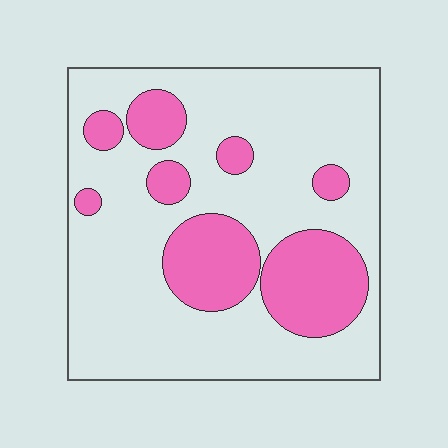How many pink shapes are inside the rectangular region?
8.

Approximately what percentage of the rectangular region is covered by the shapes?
Approximately 25%.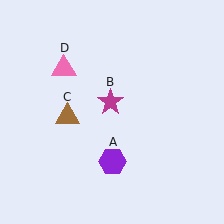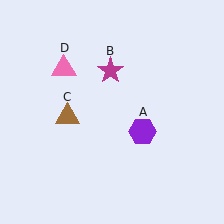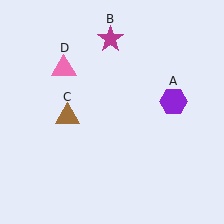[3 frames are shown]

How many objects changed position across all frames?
2 objects changed position: purple hexagon (object A), magenta star (object B).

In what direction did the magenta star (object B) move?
The magenta star (object B) moved up.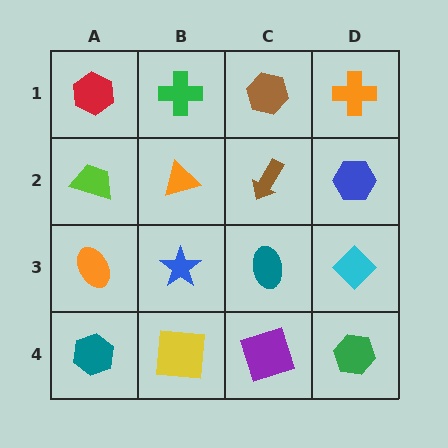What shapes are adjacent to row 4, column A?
An orange ellipse (row 3, column A), a yellow square (row 4, column B).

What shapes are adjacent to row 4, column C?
A teal ellipse (row 3, column C), a yellow square (row 4, column B), a green hexagon (row 4, column D).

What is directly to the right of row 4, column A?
A yellow square.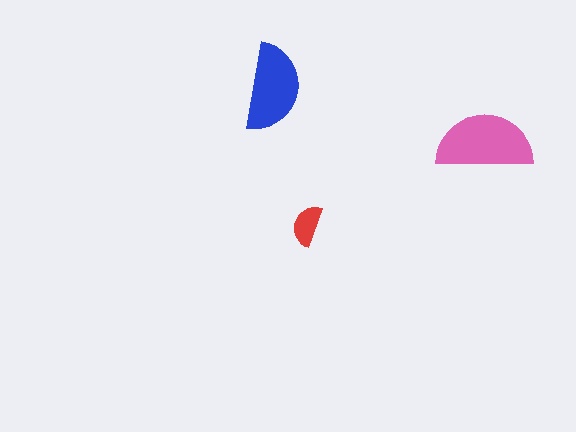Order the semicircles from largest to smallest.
the pink one, the blue one, the red one.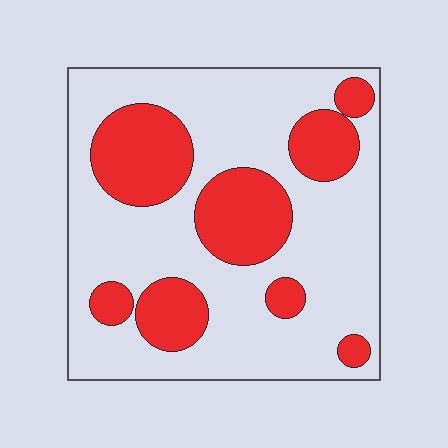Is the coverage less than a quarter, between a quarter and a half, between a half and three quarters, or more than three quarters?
Between a quarter and a half.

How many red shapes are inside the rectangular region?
8.